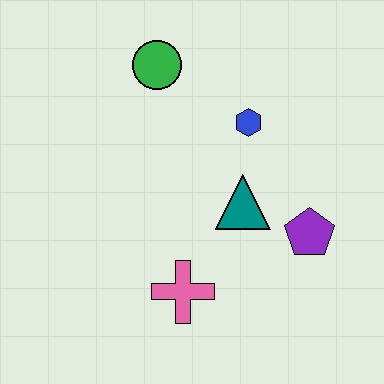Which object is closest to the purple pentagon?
The teal triangle is closest to the purple pentagon.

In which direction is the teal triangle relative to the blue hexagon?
The teal triangle is below the blue hexagon.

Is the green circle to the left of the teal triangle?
Yes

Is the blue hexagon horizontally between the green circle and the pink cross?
No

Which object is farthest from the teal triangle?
The green circle is farthest from the teal triangle.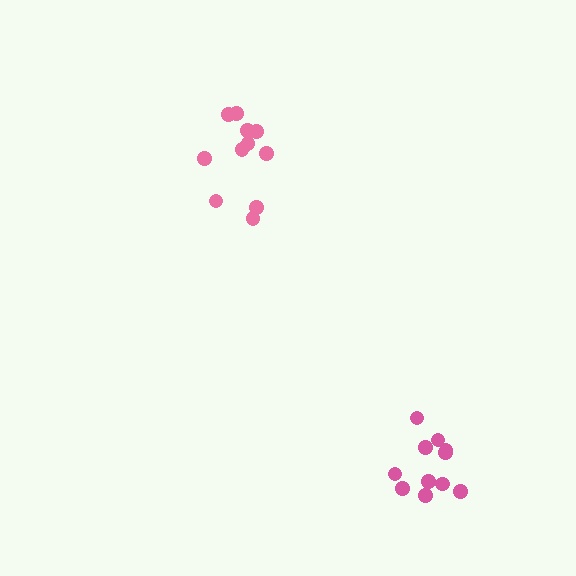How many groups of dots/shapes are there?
There are 2 groups.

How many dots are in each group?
Group 1: 11 dots, Group 2: 11 dots (22 total).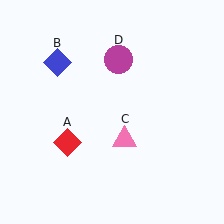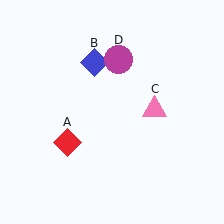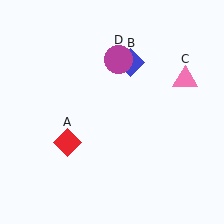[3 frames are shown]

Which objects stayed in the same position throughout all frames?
Red diamond (object A) and magenta circle (object D) remained stationary.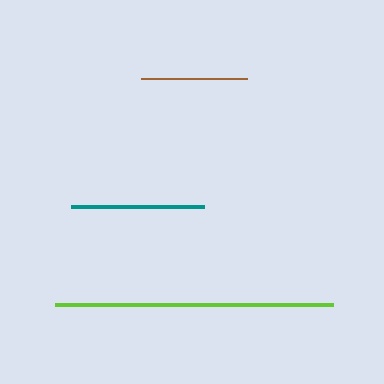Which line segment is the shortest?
The brown line is the shortest at approximately 105 pixels.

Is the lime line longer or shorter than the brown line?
The lime line is longer than the brown line.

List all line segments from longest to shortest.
From longest to shortest: lime, teal, brown.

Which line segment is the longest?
The lime line is the longest at approximately 278 pixels.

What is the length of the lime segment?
The lime segment is approximately 278 pixels long.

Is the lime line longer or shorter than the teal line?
The lime line is longer than the teal line.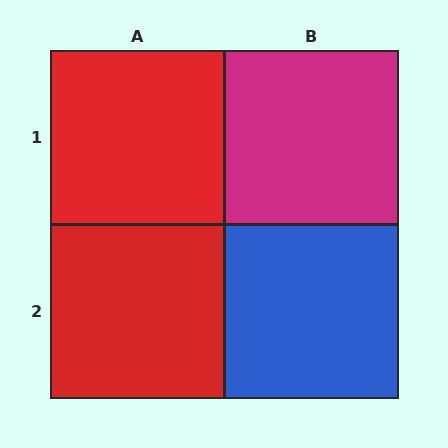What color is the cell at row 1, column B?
Magenta.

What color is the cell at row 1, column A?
Red.